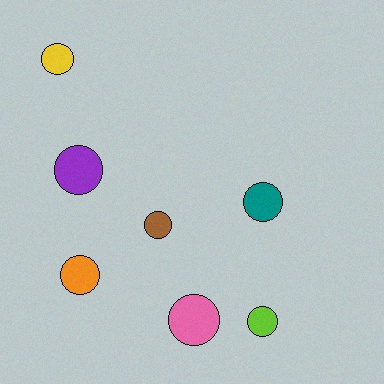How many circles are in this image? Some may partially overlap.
There are 7 circles.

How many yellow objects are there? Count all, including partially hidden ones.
There is 1 yellow object.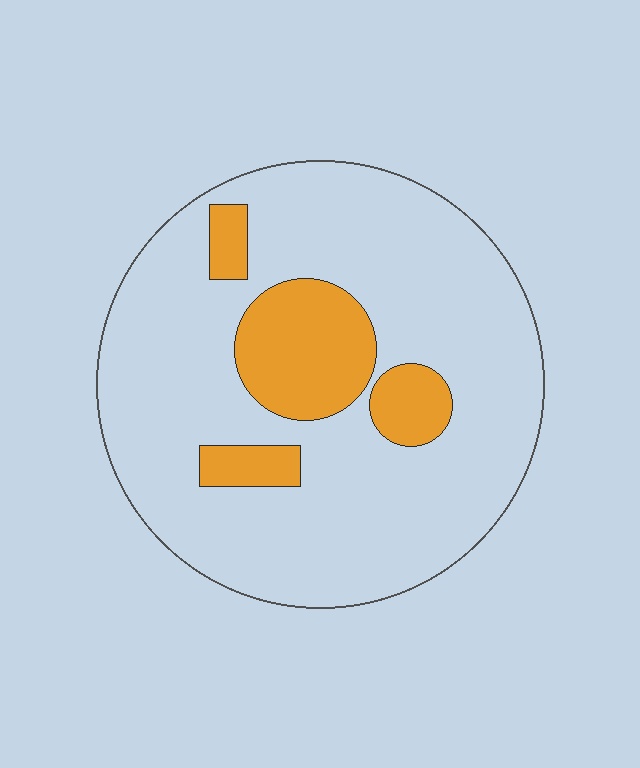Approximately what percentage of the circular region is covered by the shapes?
Approximately 20%.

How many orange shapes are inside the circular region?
4.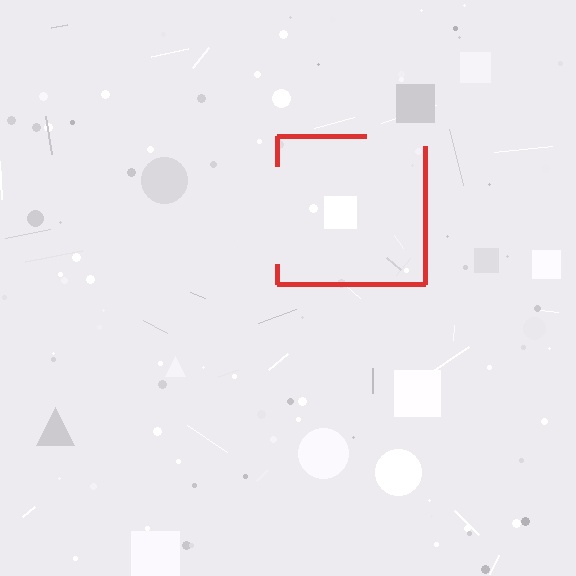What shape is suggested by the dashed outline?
The dashed outline suggests a square.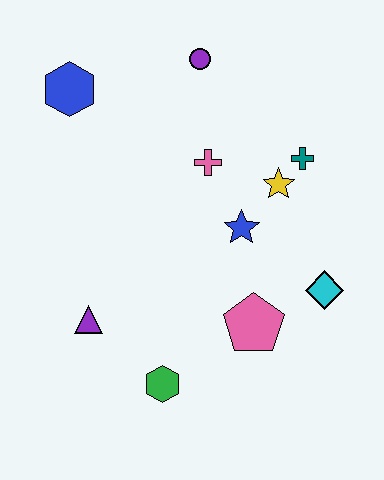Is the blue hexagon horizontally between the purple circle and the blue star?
No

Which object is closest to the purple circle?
The pink cross is closest to the purple circle.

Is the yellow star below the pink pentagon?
No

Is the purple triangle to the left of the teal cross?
Yes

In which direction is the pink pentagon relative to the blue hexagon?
The pink pentagon is below the blue hexagon.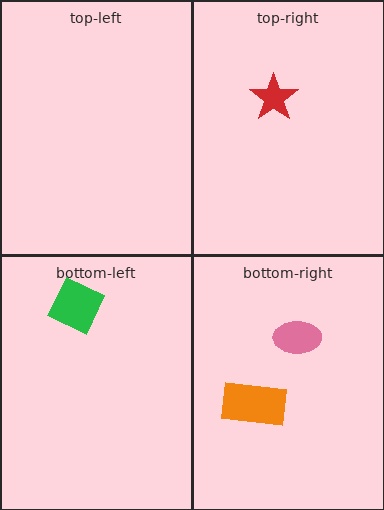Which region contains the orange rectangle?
The bottom-right region.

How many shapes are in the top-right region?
1.